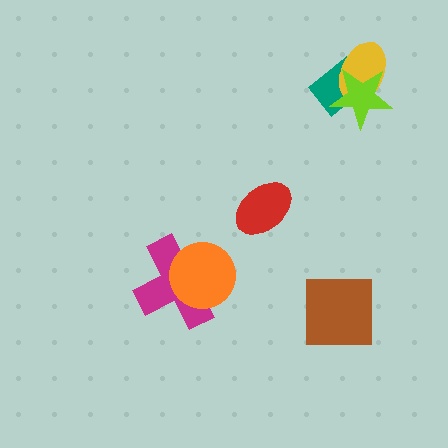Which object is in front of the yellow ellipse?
The lime star is in front of the yellow ellipse.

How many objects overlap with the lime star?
2 objects overlap with the lime star.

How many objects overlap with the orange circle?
1 object overlaps with the orange circle.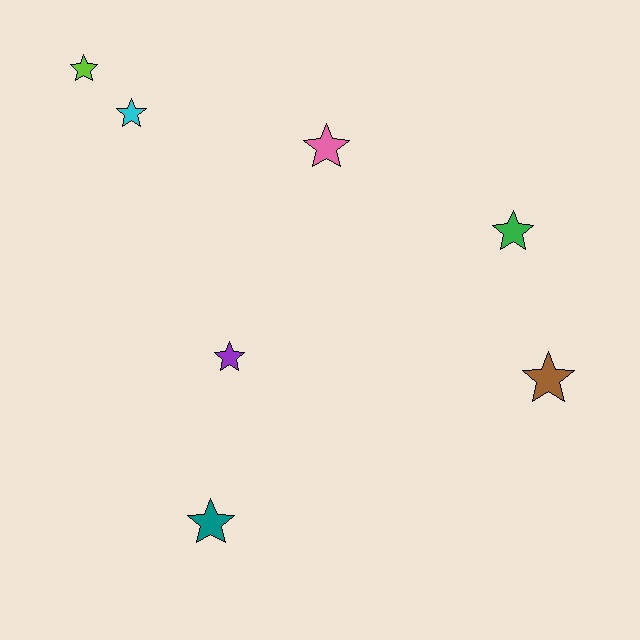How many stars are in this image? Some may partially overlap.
There are 7 stars.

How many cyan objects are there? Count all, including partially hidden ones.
There is 1 cyan object.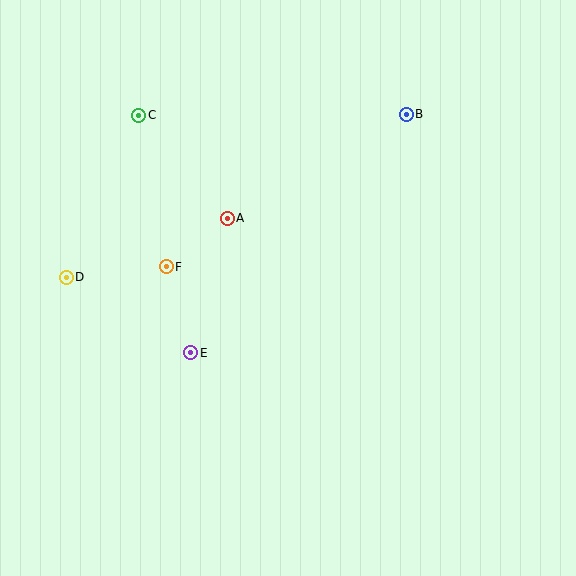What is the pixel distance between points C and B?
The distance between C and B is 267 pixels.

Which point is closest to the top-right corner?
Point B is closest to the top-right corner.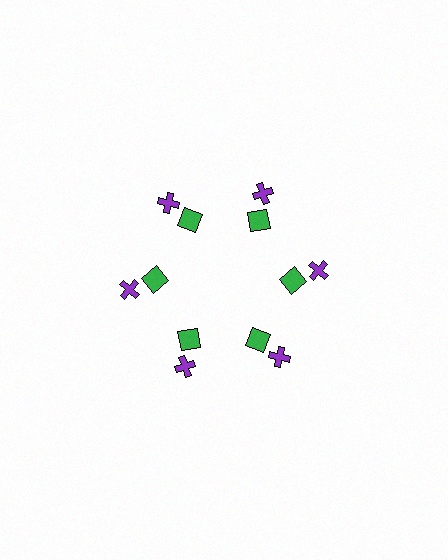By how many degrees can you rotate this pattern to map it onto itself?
The pattern maps onto itself every 60 degrees of rotation.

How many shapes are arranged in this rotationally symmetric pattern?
There are 12 shapes, arranged in 6 groups of 2.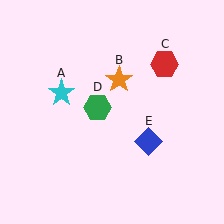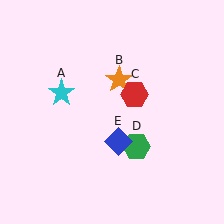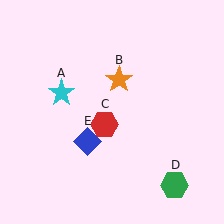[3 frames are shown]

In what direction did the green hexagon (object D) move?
The green hexagon (object D) moved down and to the right.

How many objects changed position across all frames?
3 objects changed position: red hexagon (object C), green hexagon (object D), blue diamond (object E).